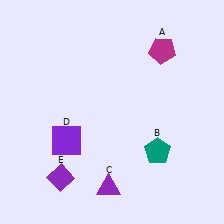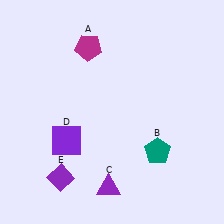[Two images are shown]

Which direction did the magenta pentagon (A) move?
The magenta pentagon (A) moved left.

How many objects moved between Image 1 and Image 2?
1 object moved between the two images.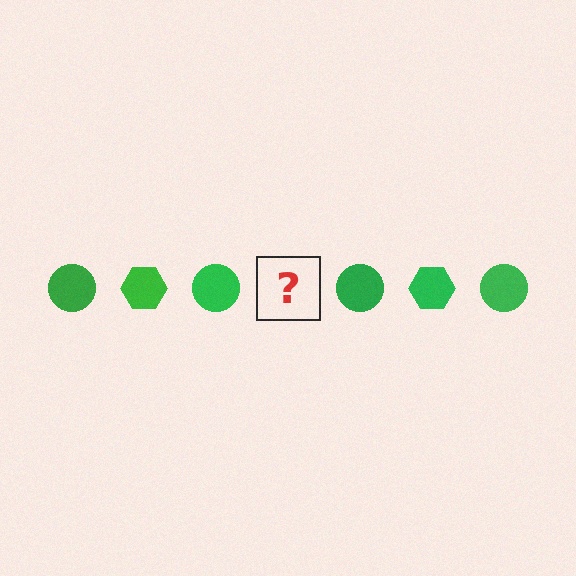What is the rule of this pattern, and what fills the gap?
The rule is that the pattern cycles through circle, hexagon shapes in green. The gap should be filled with a green hexagon.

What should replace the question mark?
The question mark should be replaced with a green hexagon.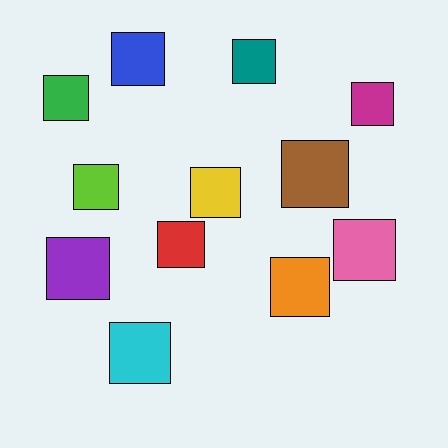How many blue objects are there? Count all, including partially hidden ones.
There is 1 blue object.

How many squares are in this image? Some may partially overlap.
There are 12 squares.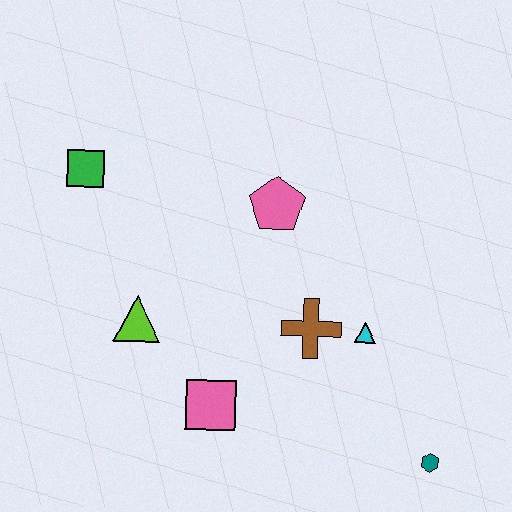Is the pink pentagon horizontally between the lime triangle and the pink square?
No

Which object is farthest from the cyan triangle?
The green square is farthest from the cyan triangle.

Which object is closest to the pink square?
The lime triangle is closest to the pink square.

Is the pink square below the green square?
Yes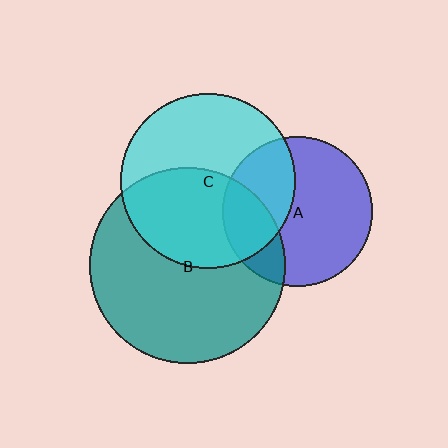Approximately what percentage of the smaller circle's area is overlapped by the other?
Approximately 50%.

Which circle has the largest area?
Circle B (teal).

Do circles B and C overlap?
Yes.